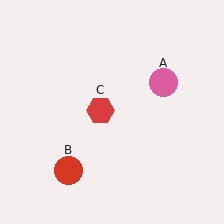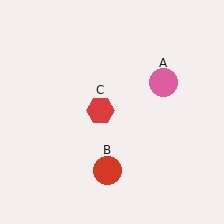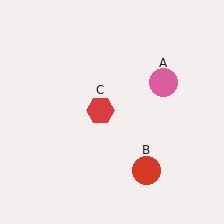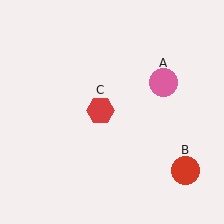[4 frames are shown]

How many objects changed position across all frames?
1 object changed position: red circle (object B).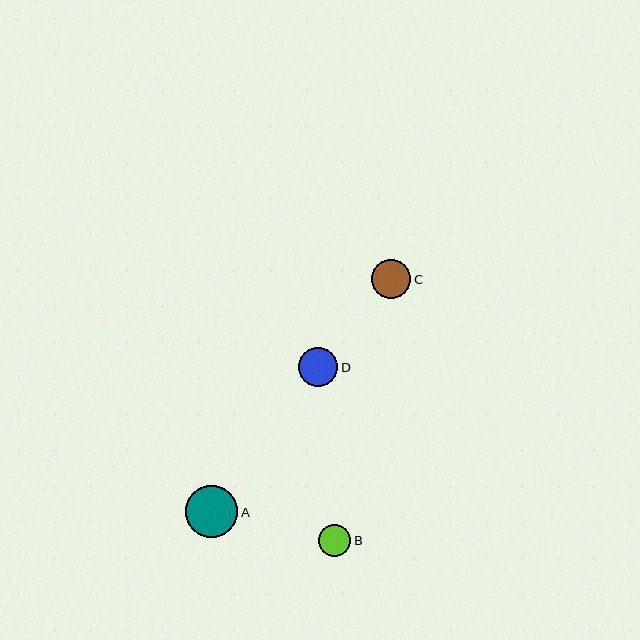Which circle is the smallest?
Circle B is the smallest with a size of approximately 32 pixels.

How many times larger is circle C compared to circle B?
Circle C is approximately 1.2 times the size of circle B.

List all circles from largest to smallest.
From largest to smallest: A, D, C, B.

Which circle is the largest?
Circle A is the largest with a size of approximately 52 pixels.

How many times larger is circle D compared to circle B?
Circle D is approximately 1.2 times the size of circle B.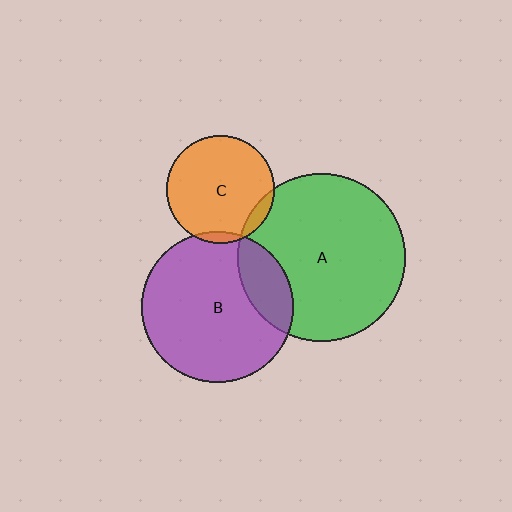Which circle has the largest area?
Circle A (green).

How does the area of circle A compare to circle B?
Approximately 1.2 times.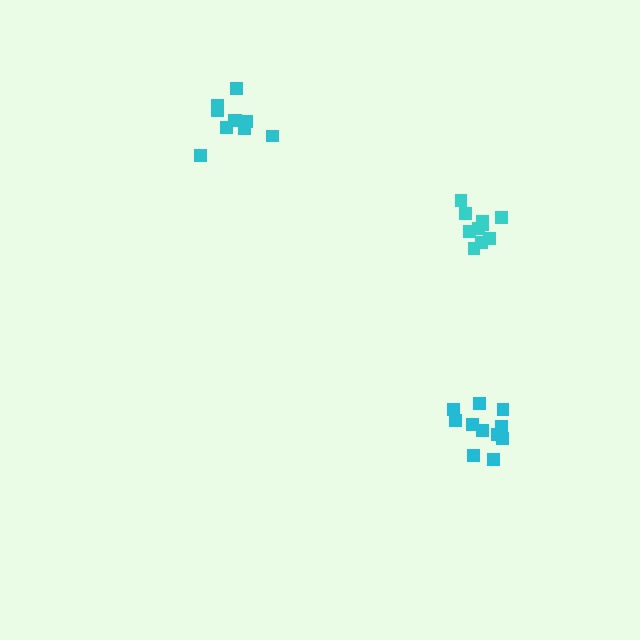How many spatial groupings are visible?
There are 3 spatial groupings.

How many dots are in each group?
Group 1: 10 dots, Group 2: 10 dots, Group 3: 11 dots (31 total).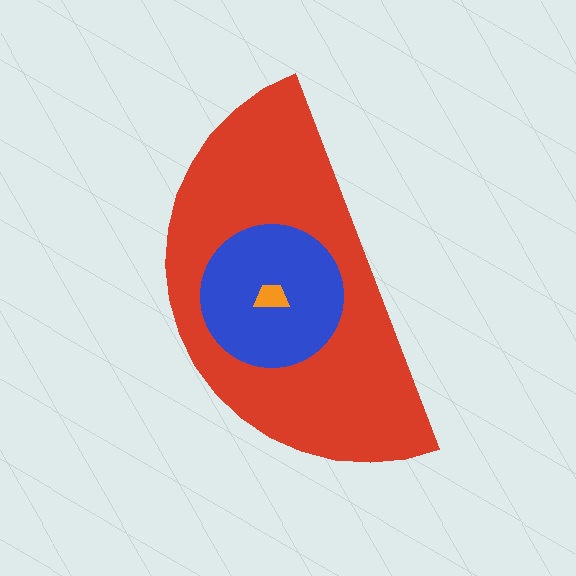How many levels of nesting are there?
3.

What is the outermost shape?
The red semicircle.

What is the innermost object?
The orange trapezoid.